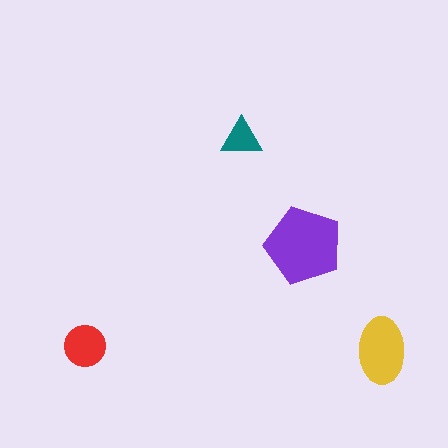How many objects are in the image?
There are 4 objects in the image.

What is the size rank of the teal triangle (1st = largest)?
4th.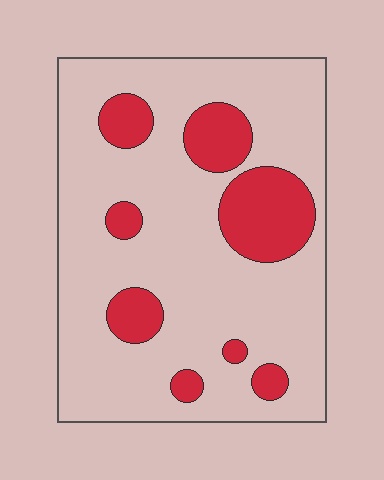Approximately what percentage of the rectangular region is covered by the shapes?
Approximately 20%.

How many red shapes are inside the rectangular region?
8.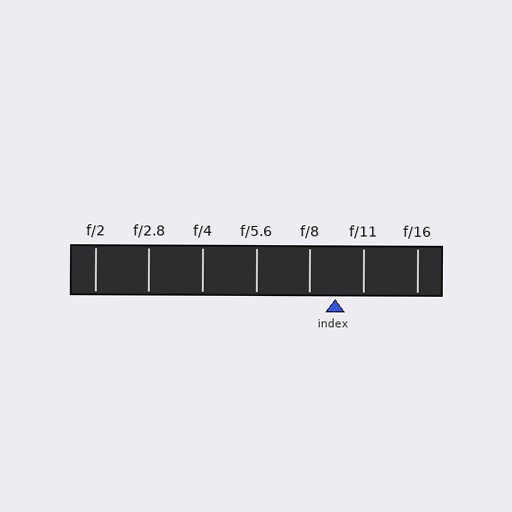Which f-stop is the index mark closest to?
The index mark is closest to f/8.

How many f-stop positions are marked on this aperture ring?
There are 7 f-stop positions marked.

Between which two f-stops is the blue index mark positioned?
The index mark is between f/8 and f/11.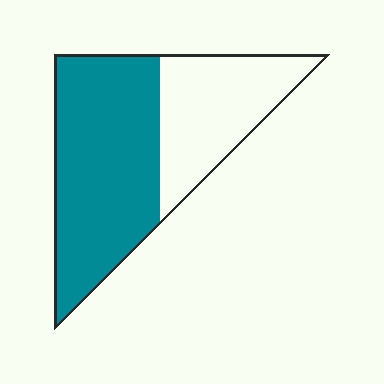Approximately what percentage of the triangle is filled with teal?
Approximately 60%.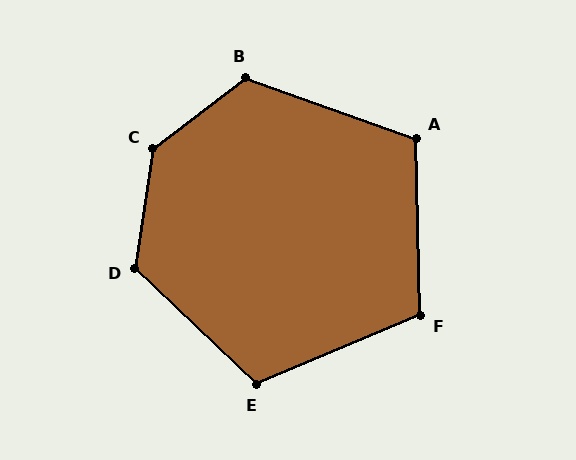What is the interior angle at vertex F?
Approximately 111 degrees (obtuse).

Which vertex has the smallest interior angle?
A, at approximately 111 degrees.